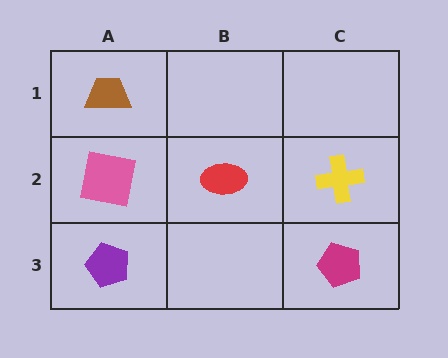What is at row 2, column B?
A red ellipse.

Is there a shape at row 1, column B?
No, that cell is empty.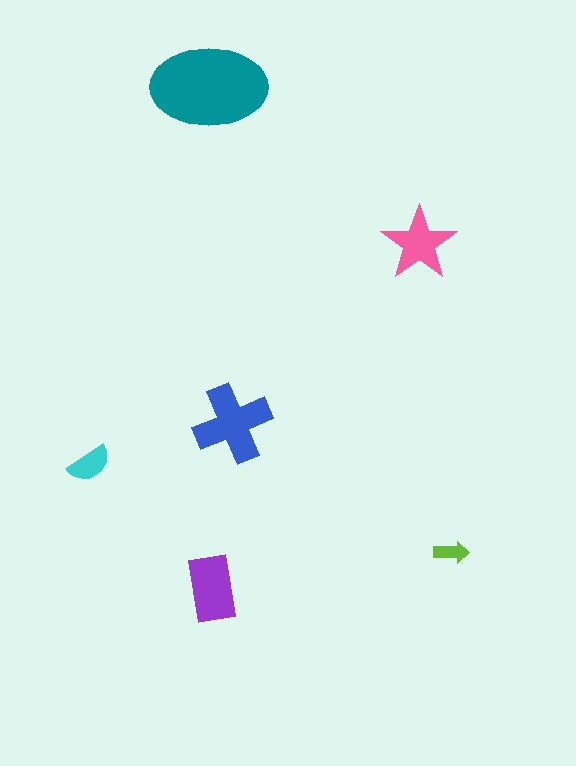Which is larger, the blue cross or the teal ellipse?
The teal ellipse.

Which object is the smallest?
The lime arrow.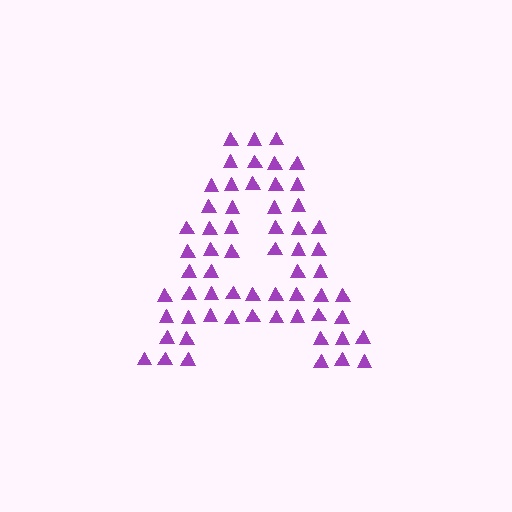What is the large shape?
The large shape is the letter A.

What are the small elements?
The small elements are triangles.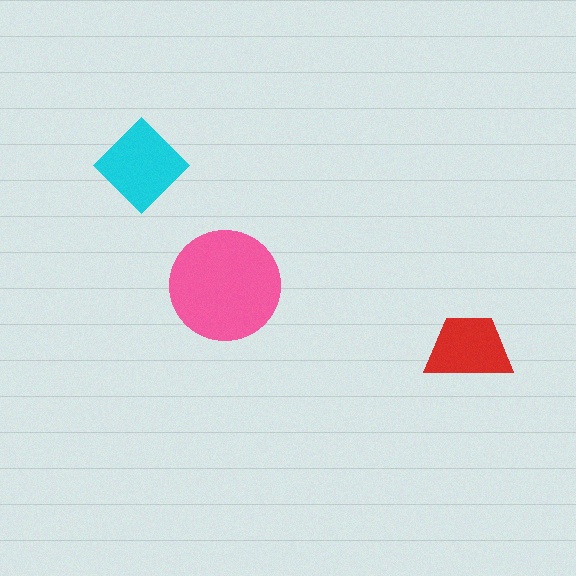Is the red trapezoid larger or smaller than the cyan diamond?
Smaller.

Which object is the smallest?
The red trapezoid.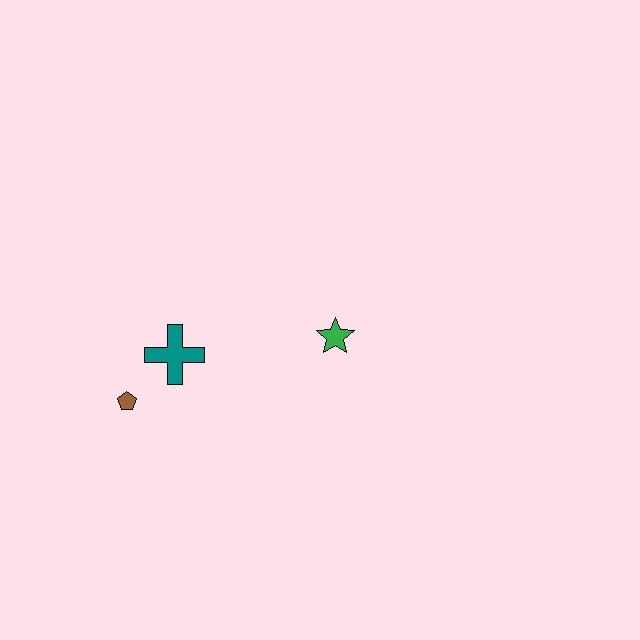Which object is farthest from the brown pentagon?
The green star is farthest from the brown pentagon.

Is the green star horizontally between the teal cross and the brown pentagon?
No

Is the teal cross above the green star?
No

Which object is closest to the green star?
The teal cross is closest to the green star.